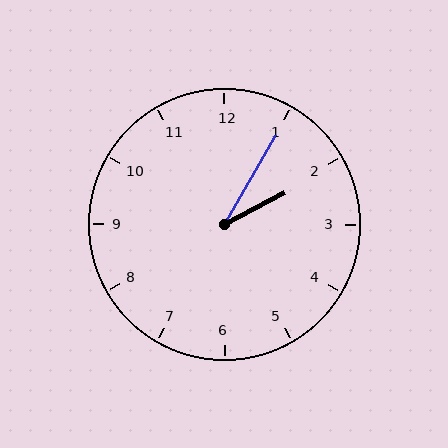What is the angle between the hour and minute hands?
Approximately 32 degrees.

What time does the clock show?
2:05.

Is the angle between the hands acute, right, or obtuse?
It is acute.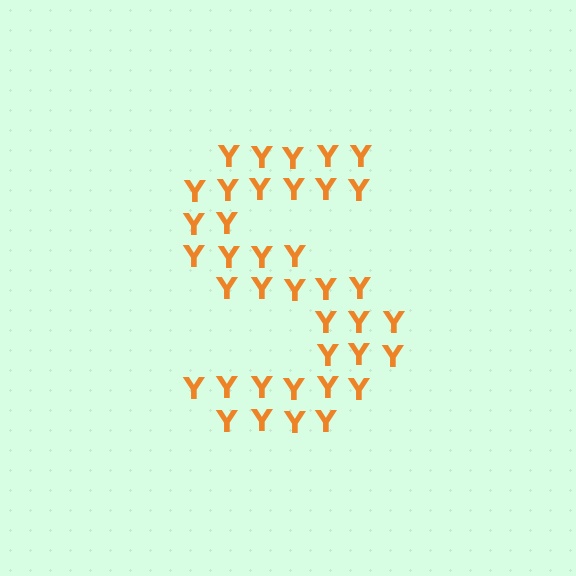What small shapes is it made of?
It is made of small letter Y's.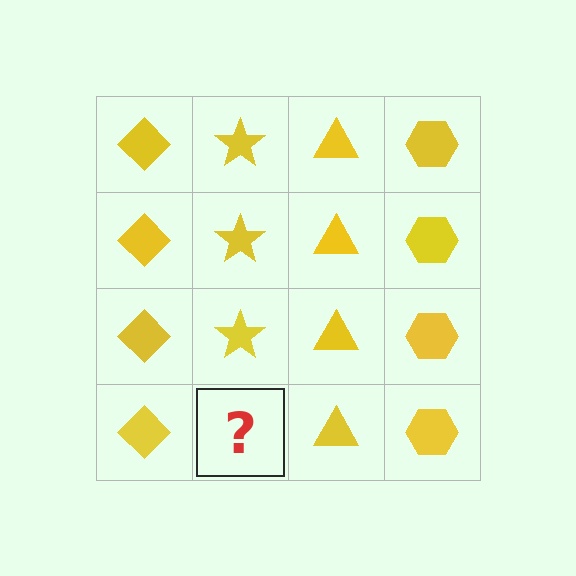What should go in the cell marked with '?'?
The missing cell should contain a yellow star.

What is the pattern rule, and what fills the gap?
The rule is that each column has a consistent shape. The gap should be filled with a yellow star.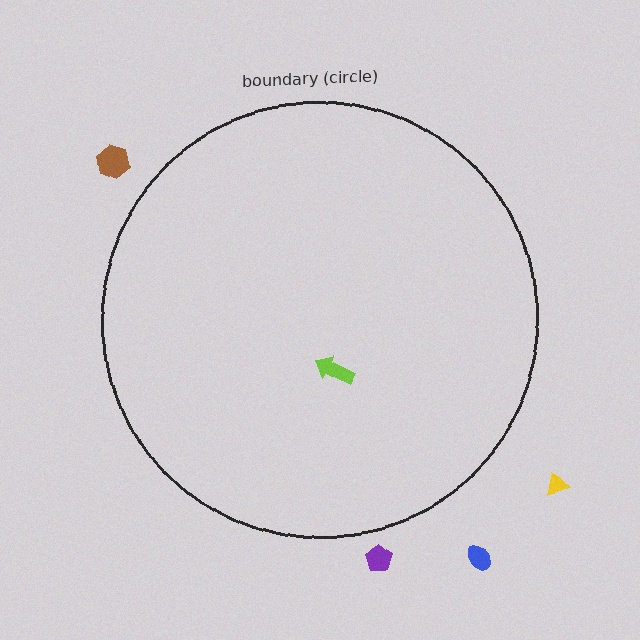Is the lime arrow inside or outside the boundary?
Inside.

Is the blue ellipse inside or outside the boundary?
Outside.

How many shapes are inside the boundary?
1 inside, 4 outside.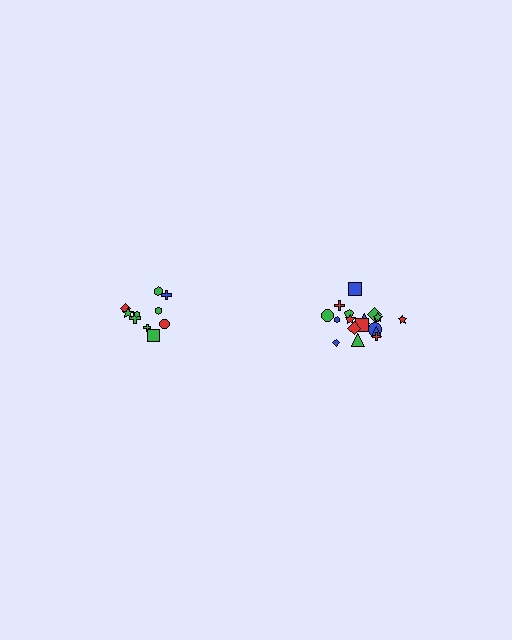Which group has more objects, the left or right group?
The right group.